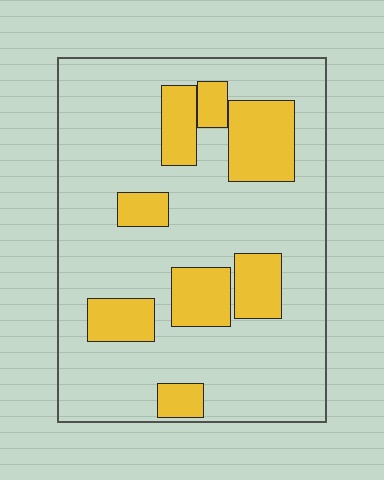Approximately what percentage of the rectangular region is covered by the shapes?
Approximately 25%.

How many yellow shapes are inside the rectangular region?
8.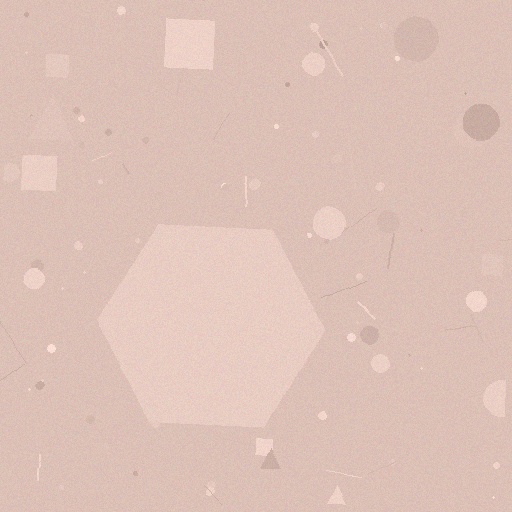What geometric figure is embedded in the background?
A hexagon is embedded in the background.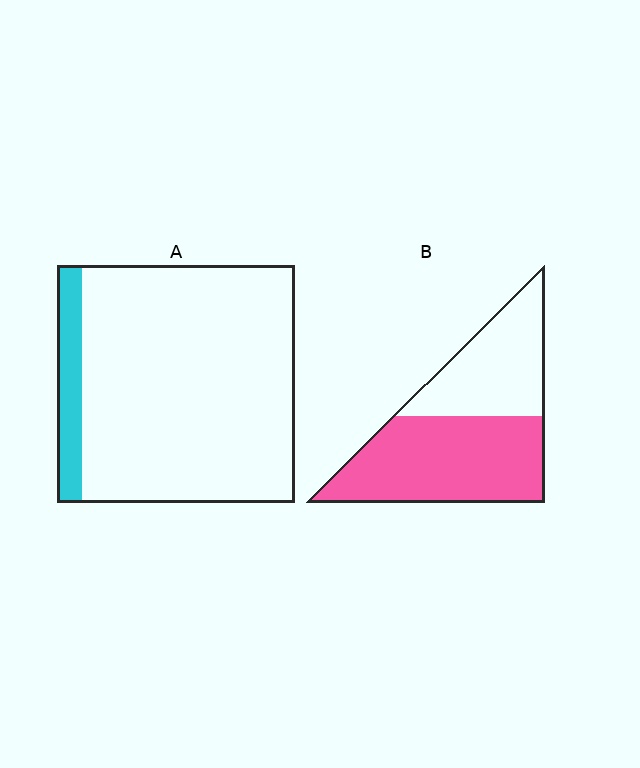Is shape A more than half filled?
No.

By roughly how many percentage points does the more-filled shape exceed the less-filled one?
By roughly 50 percentage points (B over A).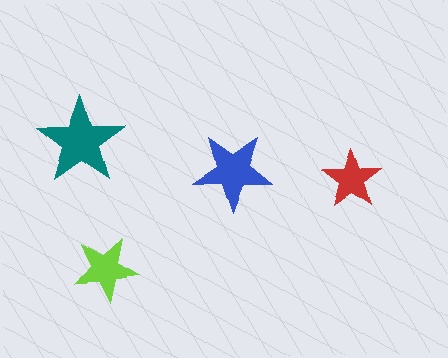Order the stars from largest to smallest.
the teal one, the blue one, the lime one, the red one.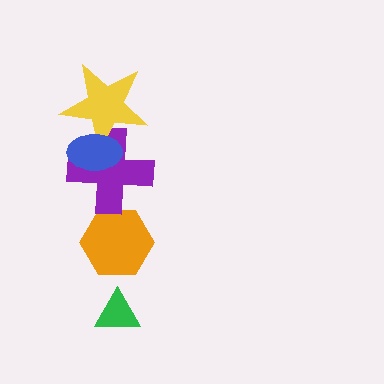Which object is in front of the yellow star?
The blue ellipse is in front of the yellow star.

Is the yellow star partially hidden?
Yes, it is partially covered by another shape.